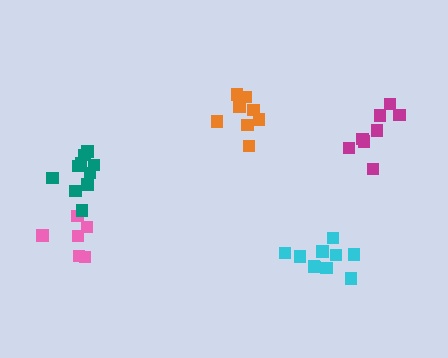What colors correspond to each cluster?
The clusters are colored: orange, pink, cyan, magenta, teal.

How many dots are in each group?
Group 1: 8 dots, Group 2: 6 dots, Group 3: 10 dots, Group 4: 8 dots, Group 5: 10 dots (42 total).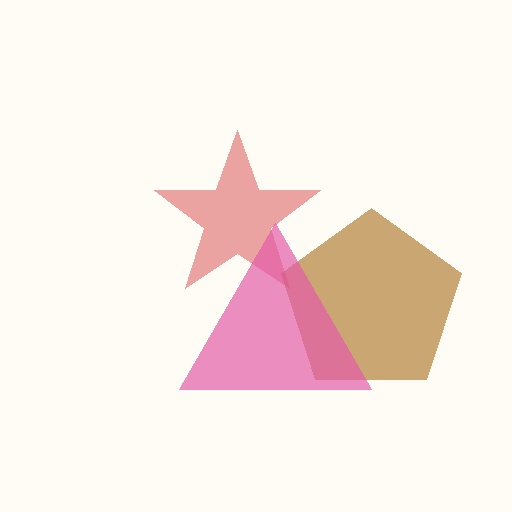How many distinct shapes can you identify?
There are 3 distinct shapes: a brown pentagon, a red star, a pink triangle.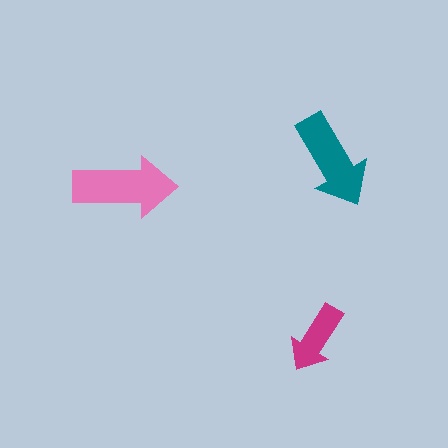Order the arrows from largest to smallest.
the pink one, the teal one, the magenta one.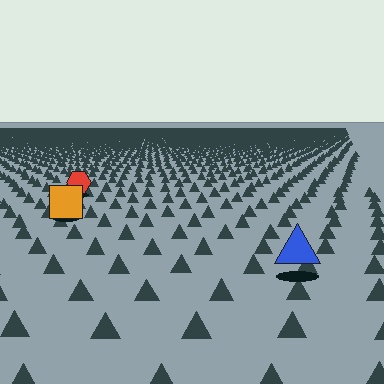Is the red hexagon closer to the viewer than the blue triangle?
No. The blue triangle is closer — you can tell from the texture gradient: the ground texture is coarser near it.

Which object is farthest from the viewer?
The red hexagon is farthest from the viewer. It appears smaller and the ground texture around it is denser.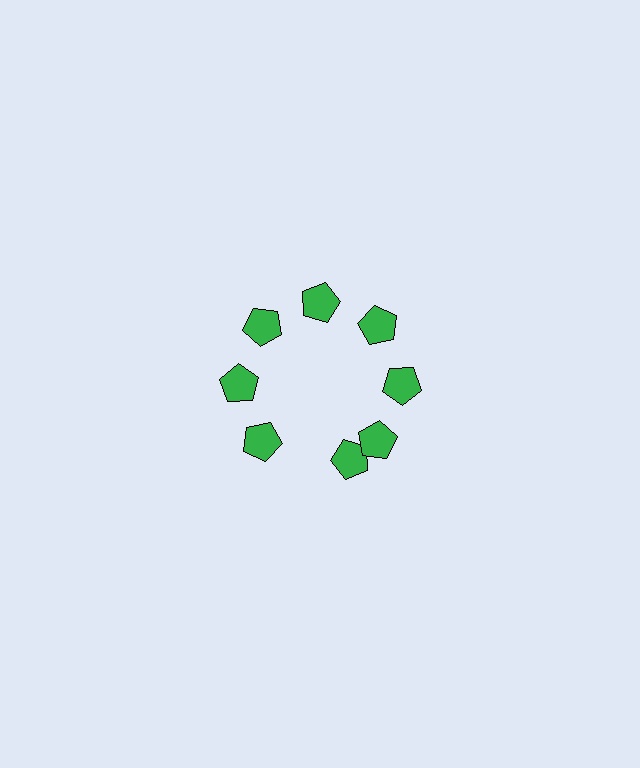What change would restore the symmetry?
The symmetry would be restored by rotating it back into even spacing with its neighbors so that all 8 pentagons sit at equal angles and equal distance from the center.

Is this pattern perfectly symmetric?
No. The 8 green pentagons are arranged in a ring, but one element near the 6 o'clock position is rotated out of alignment along the ring, breaking the 8-fold rotational symmetry.